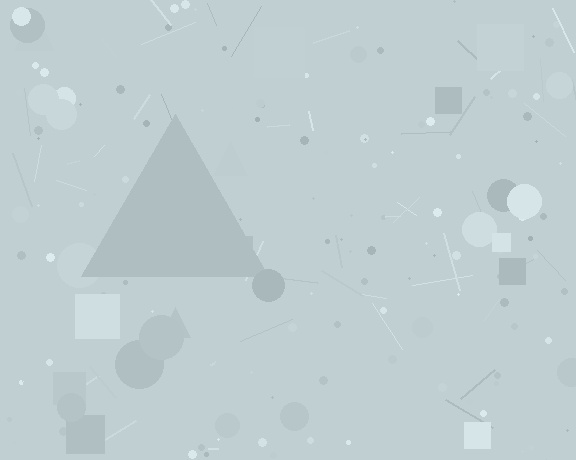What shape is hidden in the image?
A triangle is hidden in the image.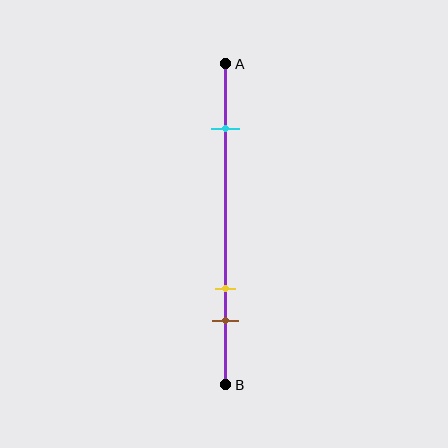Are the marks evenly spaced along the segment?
No, the marks are not evenly spaced.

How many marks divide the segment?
There are 3 marks dividing the segment.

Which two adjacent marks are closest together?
The yellow and brown marks are the closest adjacent pair.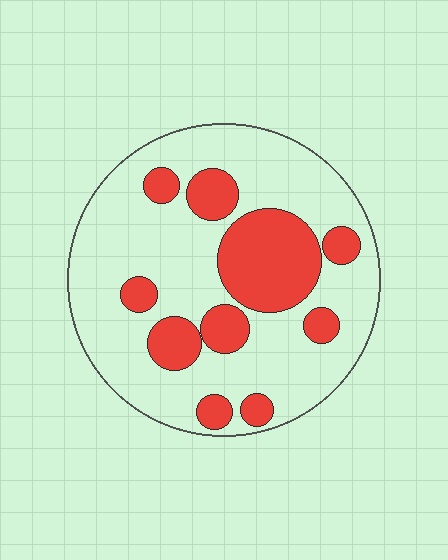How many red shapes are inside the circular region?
10.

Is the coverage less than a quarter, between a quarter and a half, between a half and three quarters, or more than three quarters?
Between a quarter and a half.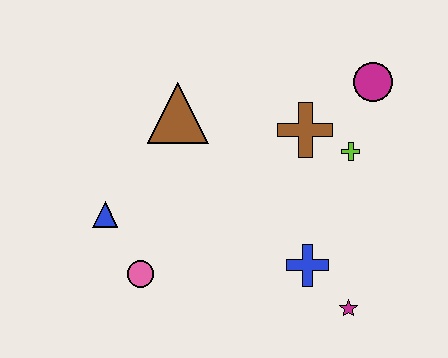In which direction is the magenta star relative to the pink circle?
The magenta star is to the right of the pink circle.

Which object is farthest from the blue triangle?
The magenta circle is farthest from the blue triangle.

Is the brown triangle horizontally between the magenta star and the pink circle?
Yes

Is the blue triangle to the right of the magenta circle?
No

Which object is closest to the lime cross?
The brown cross is closest to the lime cross.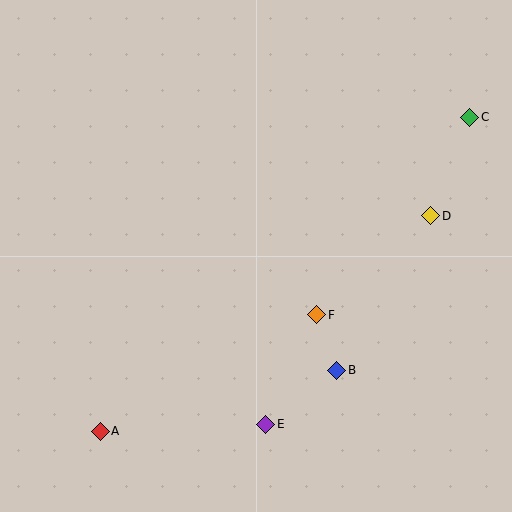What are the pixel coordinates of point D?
Point D is at (431, 216).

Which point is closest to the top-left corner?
Point A is closest to the top-left corner.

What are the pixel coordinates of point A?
Point A is at (100, 431).